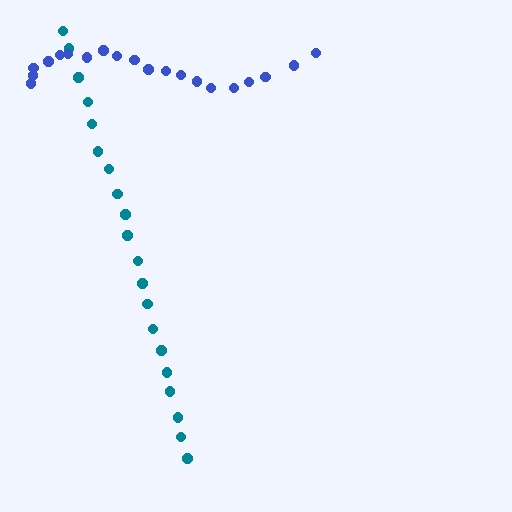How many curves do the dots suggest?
There are 2 distinct paths.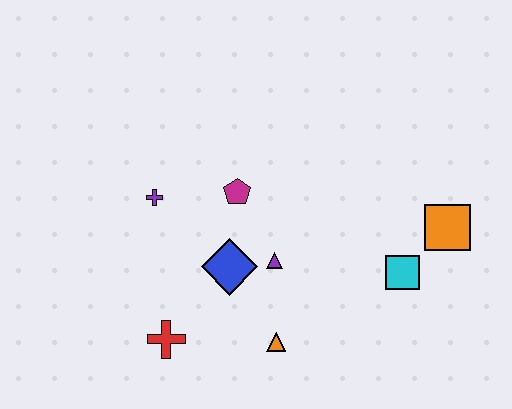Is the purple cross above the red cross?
Yes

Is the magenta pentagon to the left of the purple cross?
No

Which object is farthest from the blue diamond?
The orange square is farthest from the blue diamond.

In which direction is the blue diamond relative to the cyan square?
The blue diamond is to the left of the cyan square.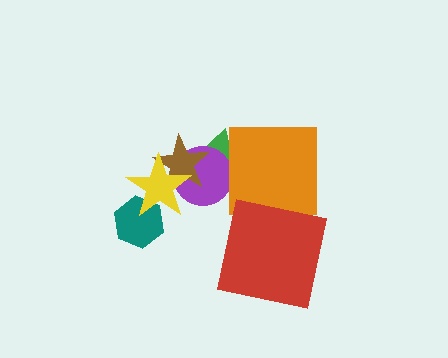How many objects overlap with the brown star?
3 objects overlap with the brown star.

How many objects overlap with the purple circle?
3 objects overlap with the purple circle.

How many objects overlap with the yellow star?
3 objects overlap with the yellow star.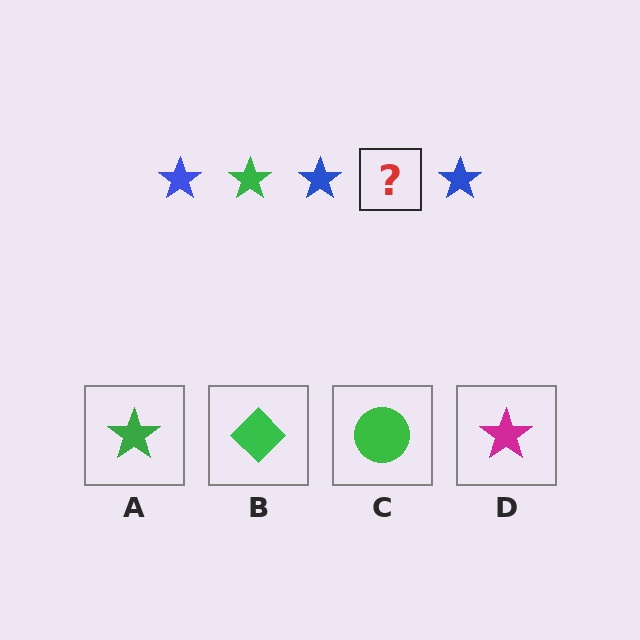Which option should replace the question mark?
Option A.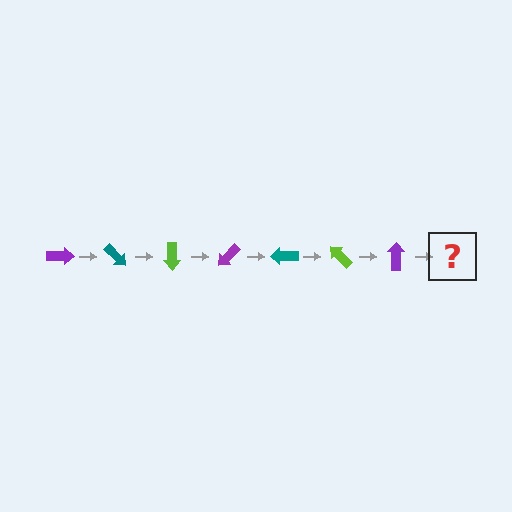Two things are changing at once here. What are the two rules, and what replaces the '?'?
The two rules are that it rotates 45 degrees each step and the color cycles through purple, teal, and lime. The '?' should be a teal arrow, rotated 315 degrees from the start.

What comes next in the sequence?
The next element should be a teal arrow, rotated 315 degrees from the start.